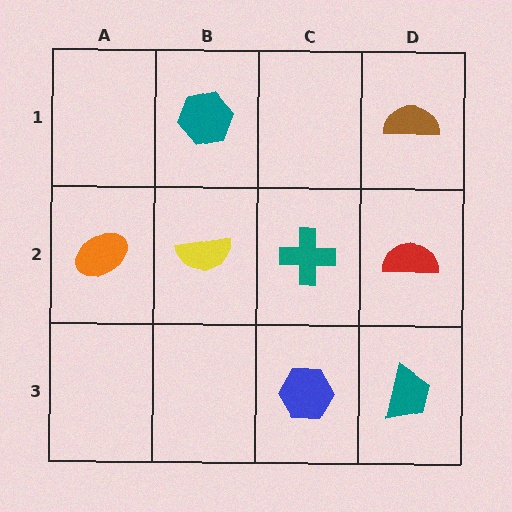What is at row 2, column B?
A yellow semicircle.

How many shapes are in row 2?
4 shapes.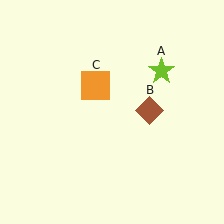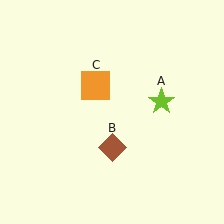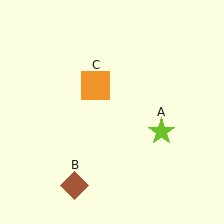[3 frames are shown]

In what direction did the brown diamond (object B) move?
The brown diamond (object B) moved down and to the left.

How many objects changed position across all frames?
2 objects changed position: lime star (object A), brown diamond (object B).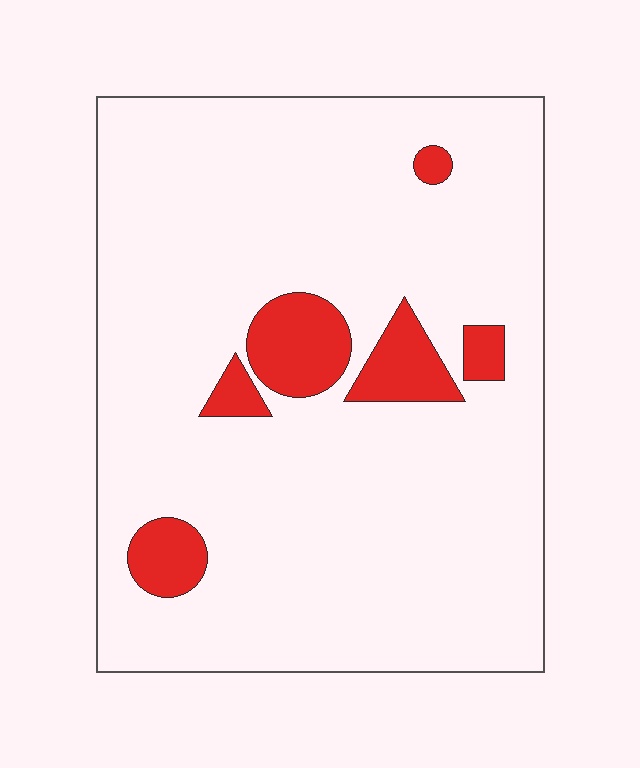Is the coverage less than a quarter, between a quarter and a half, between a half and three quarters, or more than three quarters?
Less than a quarter.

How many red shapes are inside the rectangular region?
6.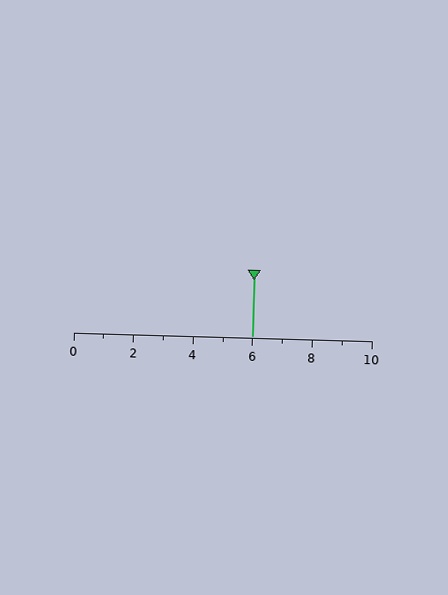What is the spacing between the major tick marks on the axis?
The major ticks are spaced 2 apart.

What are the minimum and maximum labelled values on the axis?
The axis runs from 0 to 10.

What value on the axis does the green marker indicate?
The marker indicates approximately 6.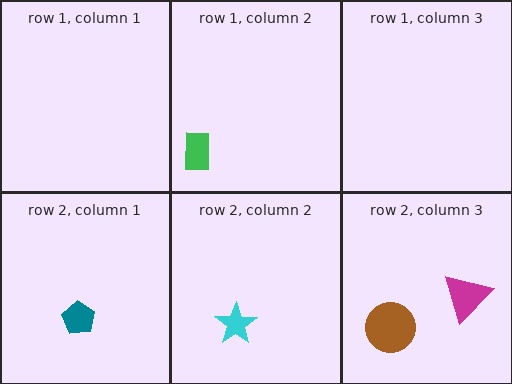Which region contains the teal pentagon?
The row 2, column 1 region.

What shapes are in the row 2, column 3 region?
The magenta triangle, the brown circle.